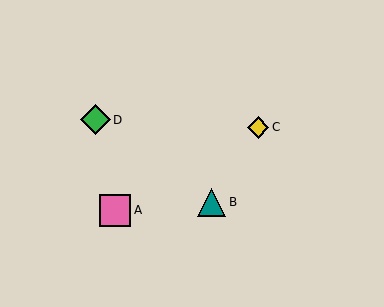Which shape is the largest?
The pink square (labeled A) is the largest.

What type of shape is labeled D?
Shape D is a green diamond.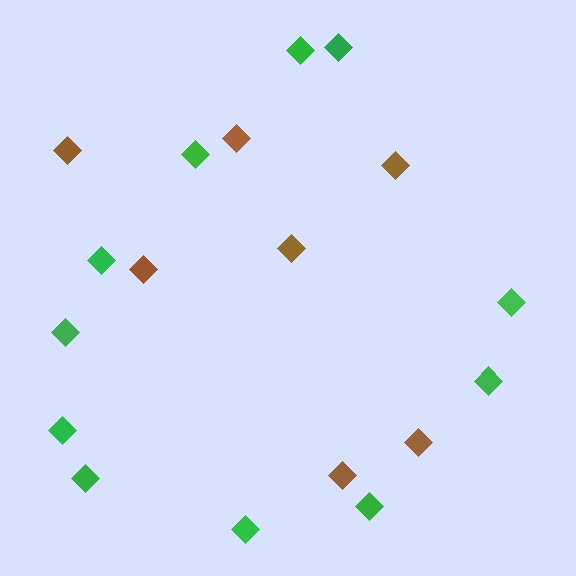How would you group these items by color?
There are 2 groups: one group of brown diamonds (7) and one group of green diamonds (11).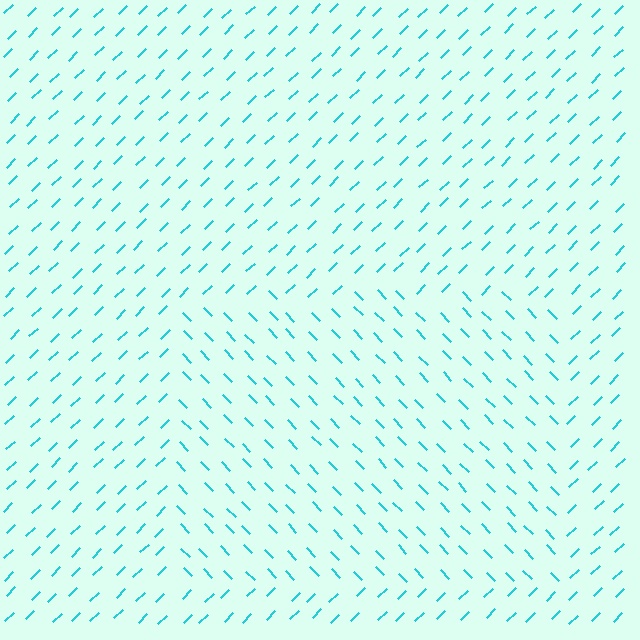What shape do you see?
I see a rectangle.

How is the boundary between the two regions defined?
The boundary is defined purely by a change in line orientation (approximately 90 degrees difference). All lines are the same color and thickness.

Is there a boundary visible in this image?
Yes, there is a texture boundary formed by a change in line orientation.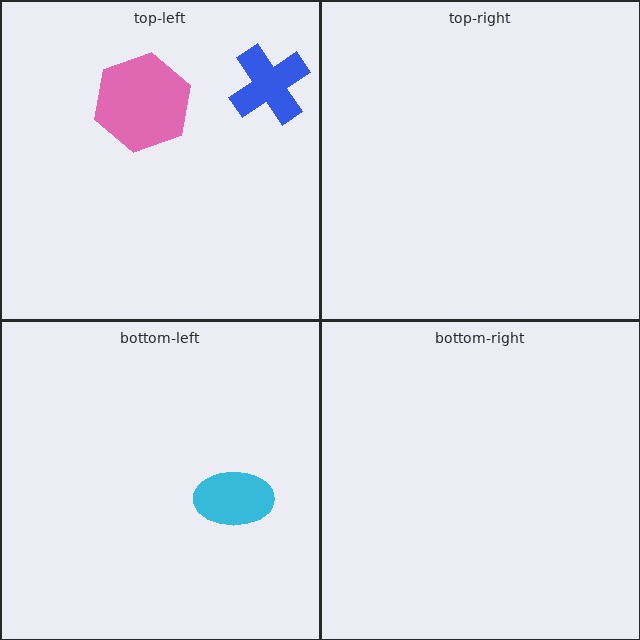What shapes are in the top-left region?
The pink hexagon, the blue cross.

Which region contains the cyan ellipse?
The bottom-left region.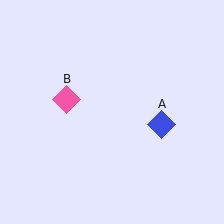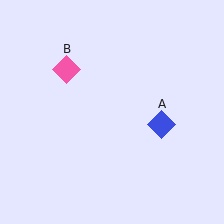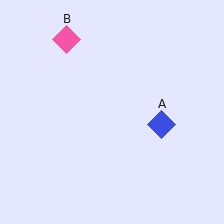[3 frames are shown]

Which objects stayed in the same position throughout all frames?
Blue diamond (object A) remained stationary.